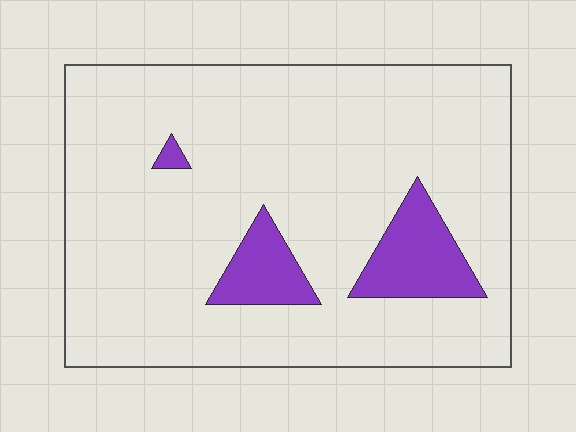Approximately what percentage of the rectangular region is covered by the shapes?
Approximately 10%.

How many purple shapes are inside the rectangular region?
3.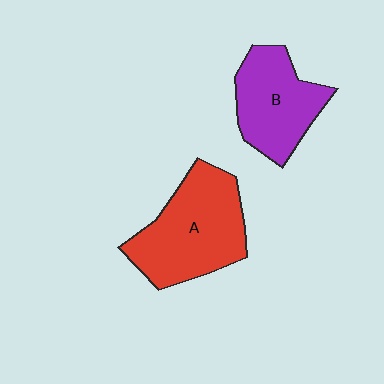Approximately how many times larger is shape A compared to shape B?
Approximately 1.3 times.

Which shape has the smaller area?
Shape B (purple).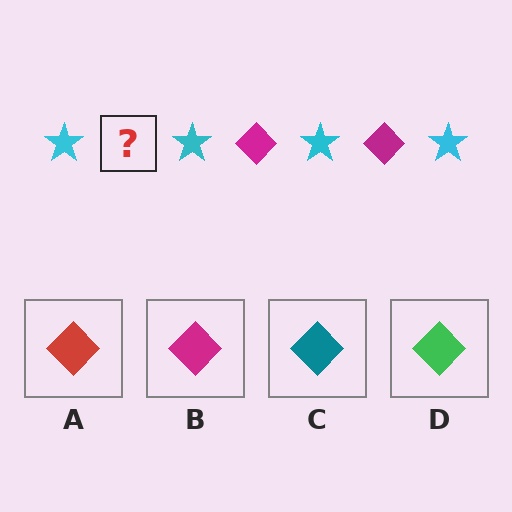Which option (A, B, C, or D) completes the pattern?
B.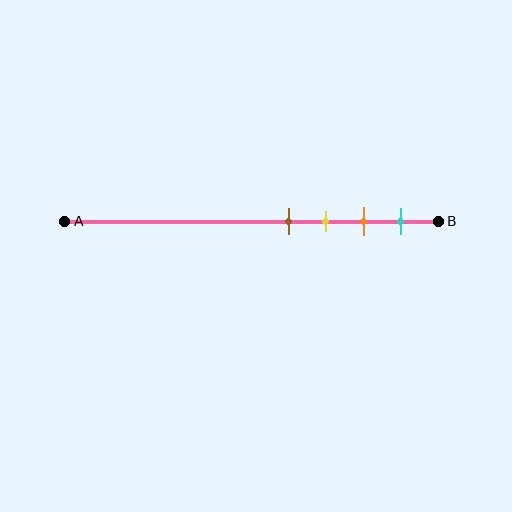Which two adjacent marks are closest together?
The brown and yellow marks are the closest adjacent pair.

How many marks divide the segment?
There are 4 marks dividing the segment.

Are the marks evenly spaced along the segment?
Yes, the marks are approximately evenly spaced.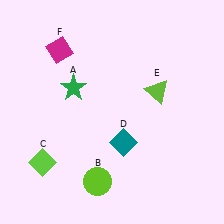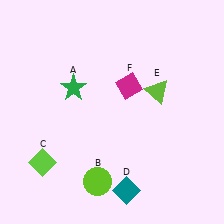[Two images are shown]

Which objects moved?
The objects that moved are: the teal diamond (D), the magenta diamond (F).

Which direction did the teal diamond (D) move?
The teal diamond (D) moved down.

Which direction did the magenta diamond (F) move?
The magenta diamond (F) moved right.